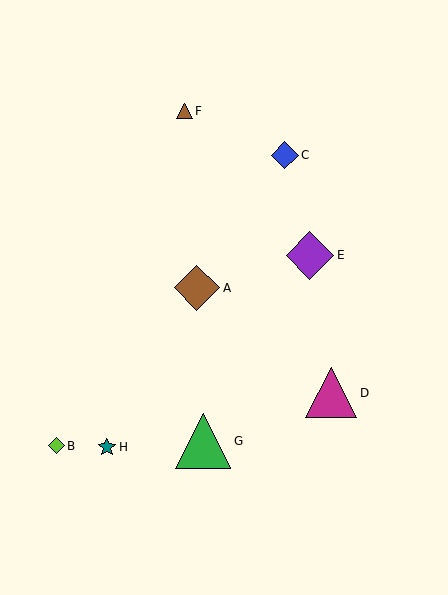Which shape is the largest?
The green triangle (labeled G) is the largest.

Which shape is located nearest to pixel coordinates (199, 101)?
The brown triangle (labeled F) at (184, 111) is nearest to that location.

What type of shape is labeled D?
Shape D is a magenta triangle.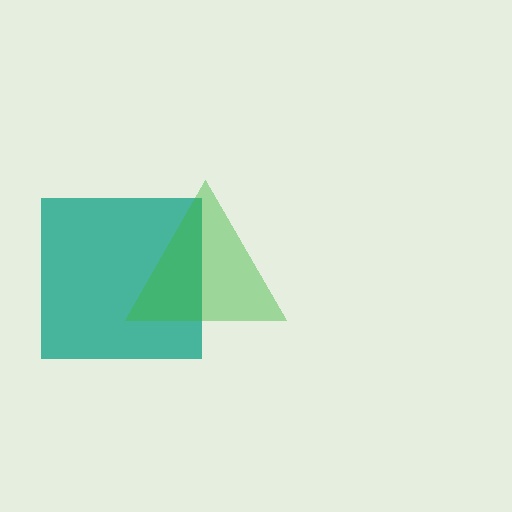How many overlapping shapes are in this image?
There are 2 overlapping shapes in the image.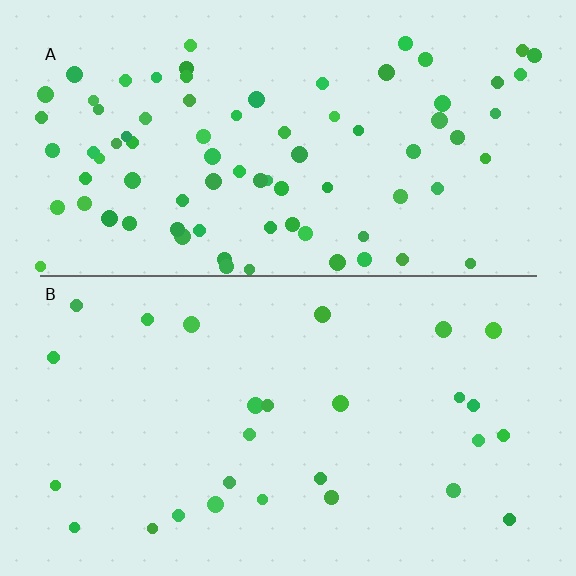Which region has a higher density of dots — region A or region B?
A (the top).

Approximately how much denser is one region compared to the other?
Approximately 3.0× — region A over region B.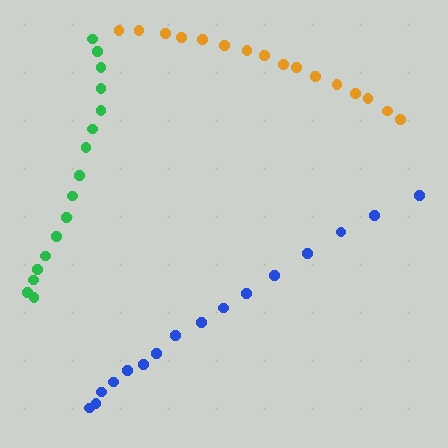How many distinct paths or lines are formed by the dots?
There are 3 distinct paths.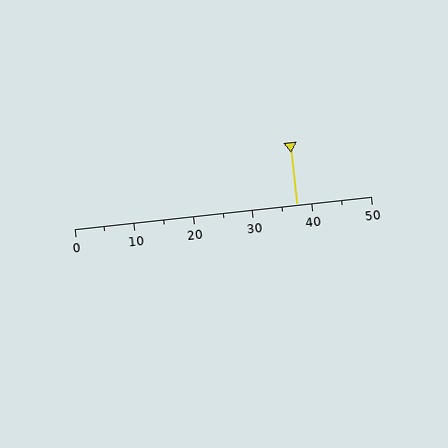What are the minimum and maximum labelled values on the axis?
The axis runs from 0 to 50.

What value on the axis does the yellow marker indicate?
The marker indicates approximately 37.5.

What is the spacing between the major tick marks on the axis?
The major ticks are spaced 10 apart.